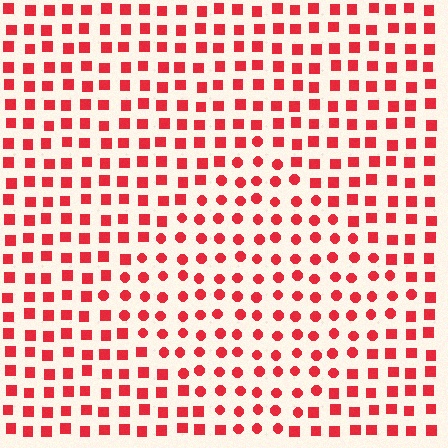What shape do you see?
I see a diamond.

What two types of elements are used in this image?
The image uses circles inside the diamond region and squares outside it.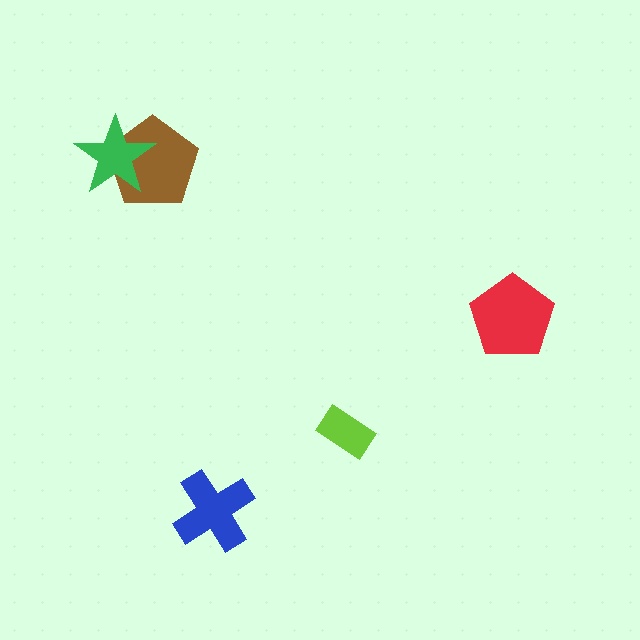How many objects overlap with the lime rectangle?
0 objects overlap with the lime rectangle.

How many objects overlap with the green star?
1 object overlaps with the green star.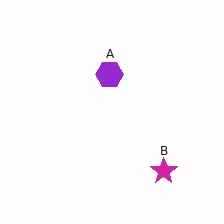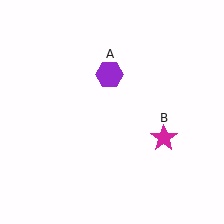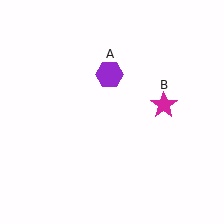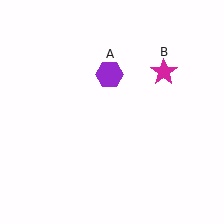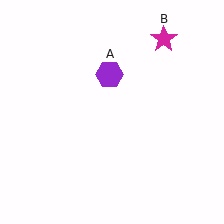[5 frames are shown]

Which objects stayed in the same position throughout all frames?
Purple hexagon (object A) remained stationary.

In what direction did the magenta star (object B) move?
The magenta star (object B) moved up.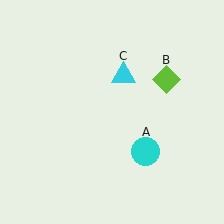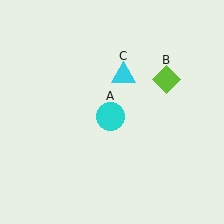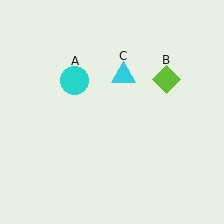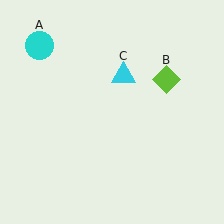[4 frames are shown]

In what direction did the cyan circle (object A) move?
The cyan circle (object A) moved up and to the left.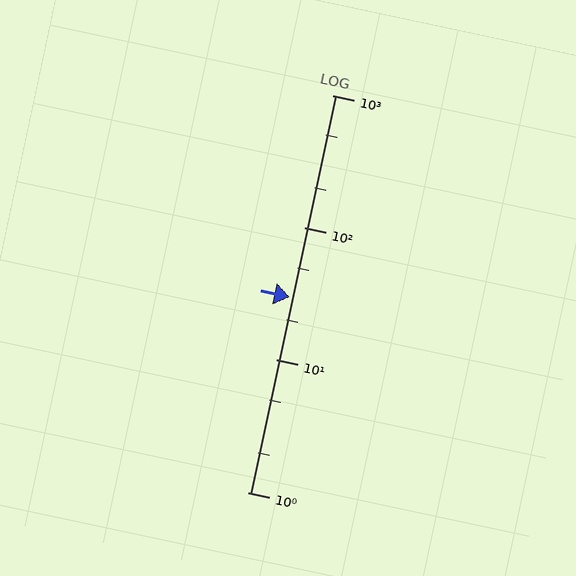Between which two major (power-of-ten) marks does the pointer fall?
The pointer is between 10 and 100.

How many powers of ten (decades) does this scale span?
The scale spans 3 decades, from 1 to 1000.